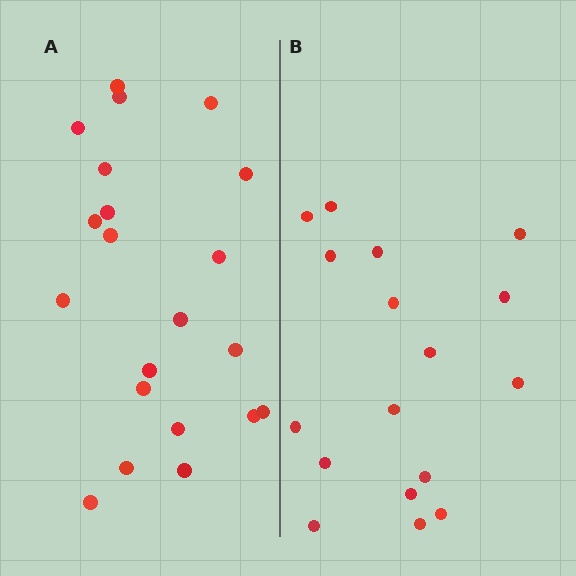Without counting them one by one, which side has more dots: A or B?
Region A (the left region) has more dots.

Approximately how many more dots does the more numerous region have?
Region A has about 4 more dots than region B.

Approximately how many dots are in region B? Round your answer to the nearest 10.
About 20 dots. (The exact count is 17, which rounds to 20.)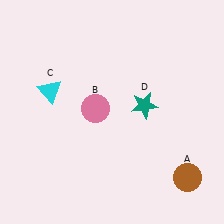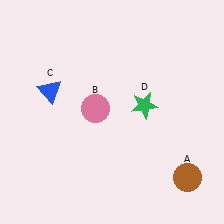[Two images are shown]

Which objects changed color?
C changed from cyan to blue. D changed from teal to green.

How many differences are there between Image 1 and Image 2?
There are 2 differences between the two images.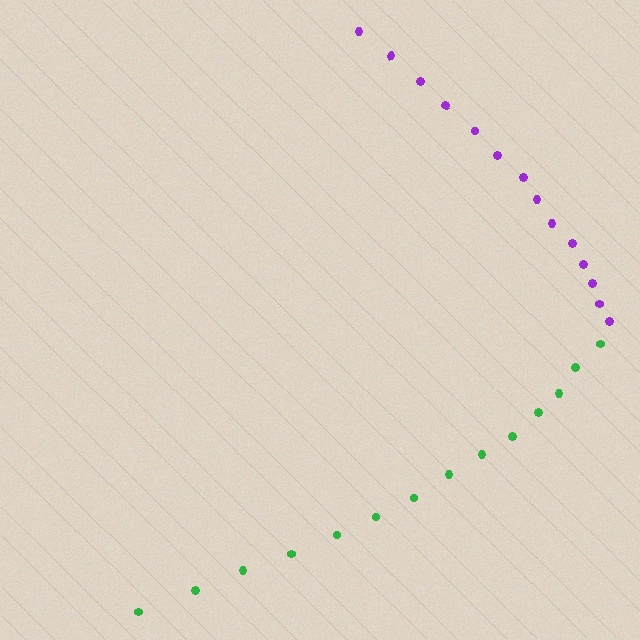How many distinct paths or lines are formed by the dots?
There are 2 distinct paths.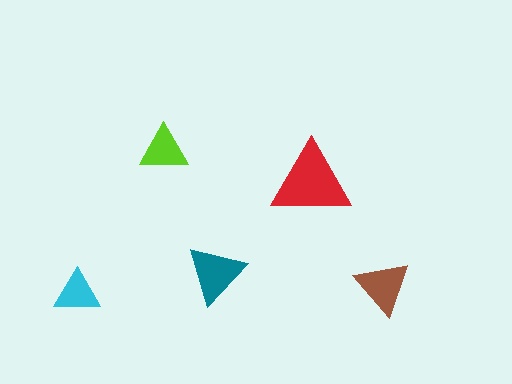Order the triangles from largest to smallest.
the red one, the teal one, the brown one, the lime one, the cyan one.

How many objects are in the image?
There are 5 objects in the image.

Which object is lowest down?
The cyan triangle is bottommost.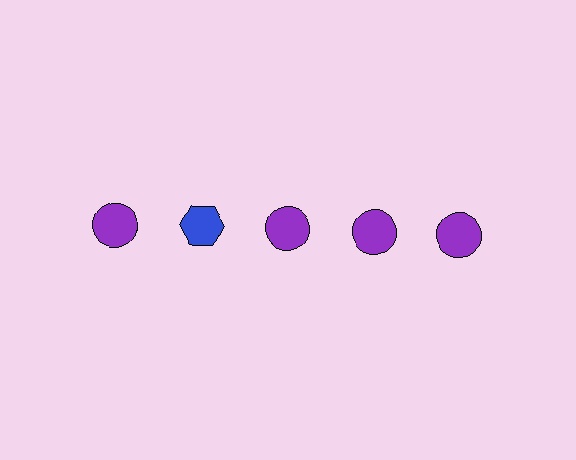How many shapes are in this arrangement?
There are 5 shapes arranged in a grid pattern.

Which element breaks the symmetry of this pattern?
The blue hexagon in the top row, second from left column breaks the symmetry. All other shapes are purple circles.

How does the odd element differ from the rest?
It differs in both color (blue instead of purple) and shape (hexagon instead of circle).